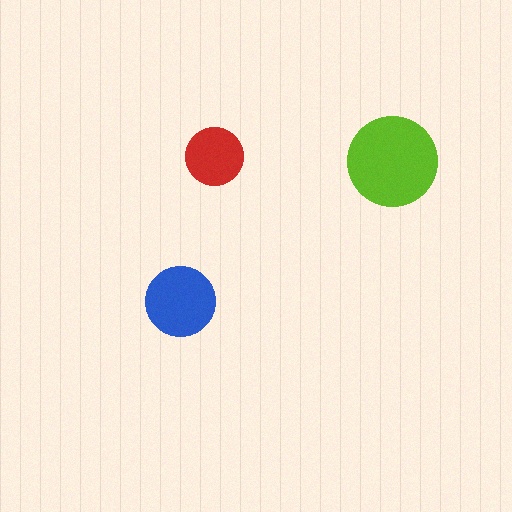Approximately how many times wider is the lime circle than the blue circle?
About 1.5 times wider.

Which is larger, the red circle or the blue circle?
The blue one.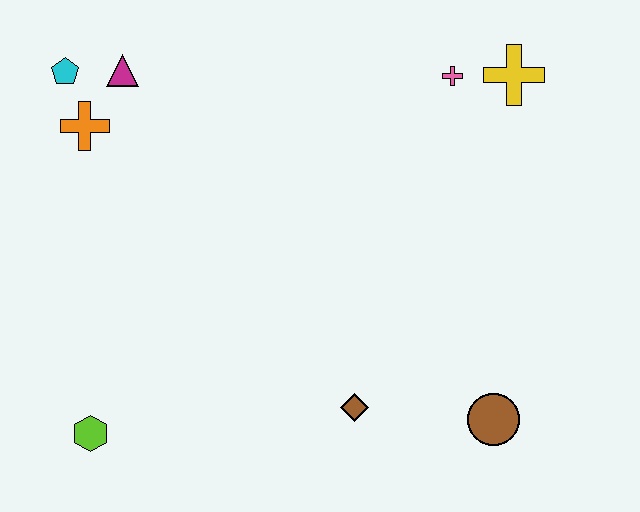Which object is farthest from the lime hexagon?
The yellow cross is farthest from the lime hexagon.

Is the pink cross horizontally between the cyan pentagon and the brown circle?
Yes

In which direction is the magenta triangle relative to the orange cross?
The magenta triangle is above the orange cross.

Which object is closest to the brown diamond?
The brown circle is closest to the brown diamond.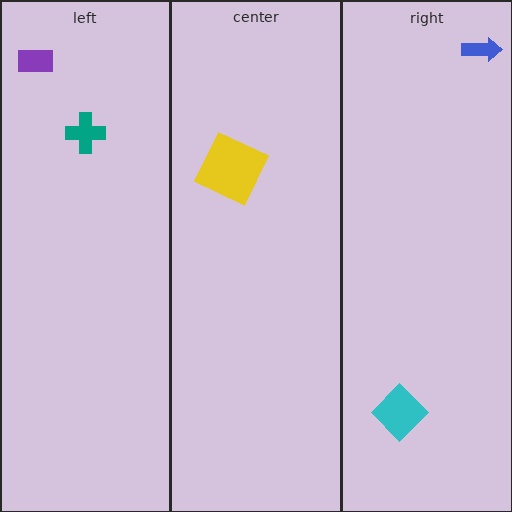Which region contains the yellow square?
The center region.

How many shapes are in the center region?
1.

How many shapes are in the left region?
2.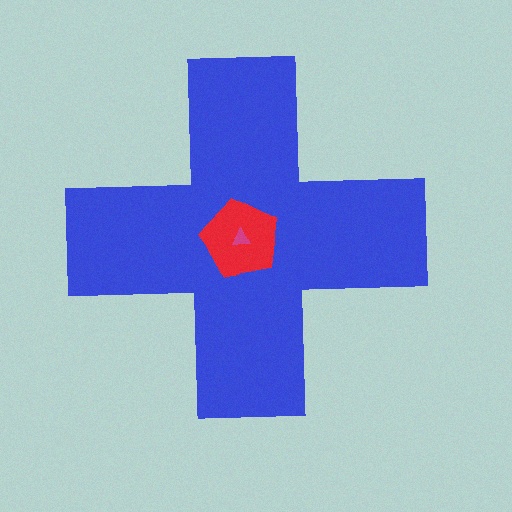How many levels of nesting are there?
3.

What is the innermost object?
The magenta triangle.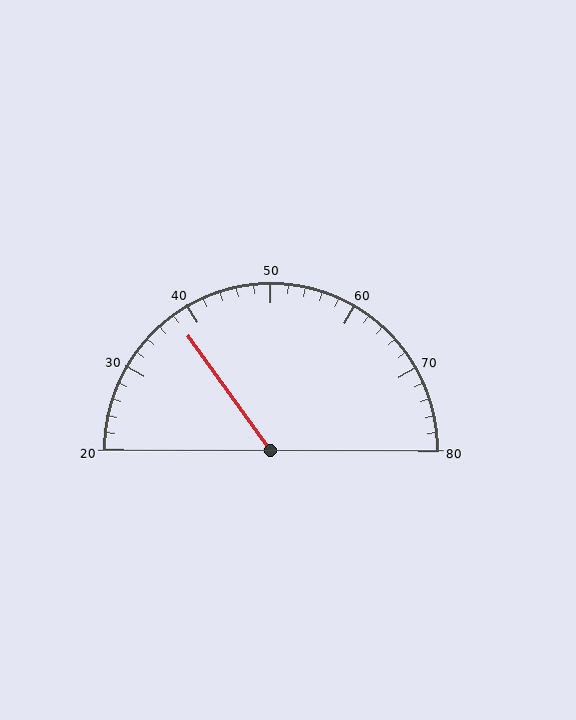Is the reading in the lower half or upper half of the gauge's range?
The reading is in the lower half of the range (20 to 80).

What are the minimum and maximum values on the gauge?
The gauge ranges from 20 to 80.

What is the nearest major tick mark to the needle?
The nearest major tick mark is 40.